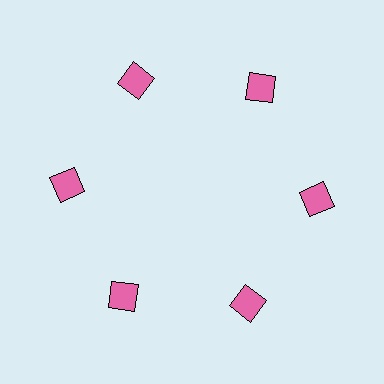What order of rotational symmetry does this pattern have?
This pattern has 6-fold rotational symmetry.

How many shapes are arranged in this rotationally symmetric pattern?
There are 6 shapes, arranged in 6 groups of 1.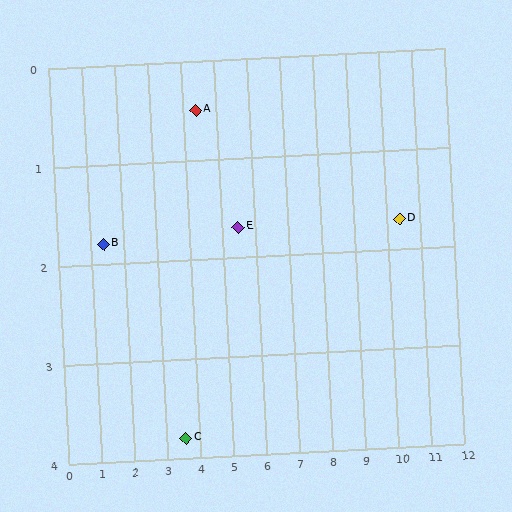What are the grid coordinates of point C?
Point C is at approximately (3.6, 3.8).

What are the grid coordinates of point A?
Point A is at approximately (4.4, 0.5).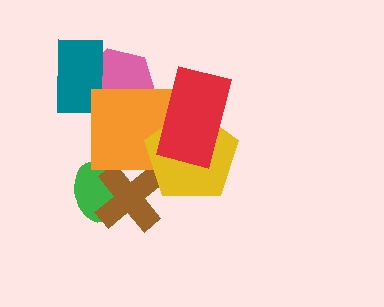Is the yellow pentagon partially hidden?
Yes, it is partially covered by another shape.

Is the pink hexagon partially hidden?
Yes, it is partially covered by another shape.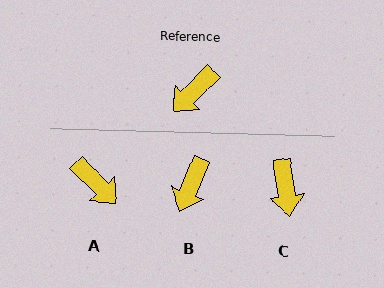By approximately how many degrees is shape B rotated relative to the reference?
Approximately 22 degrees counter-clockwise.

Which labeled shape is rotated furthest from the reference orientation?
A, about 91 degrees away.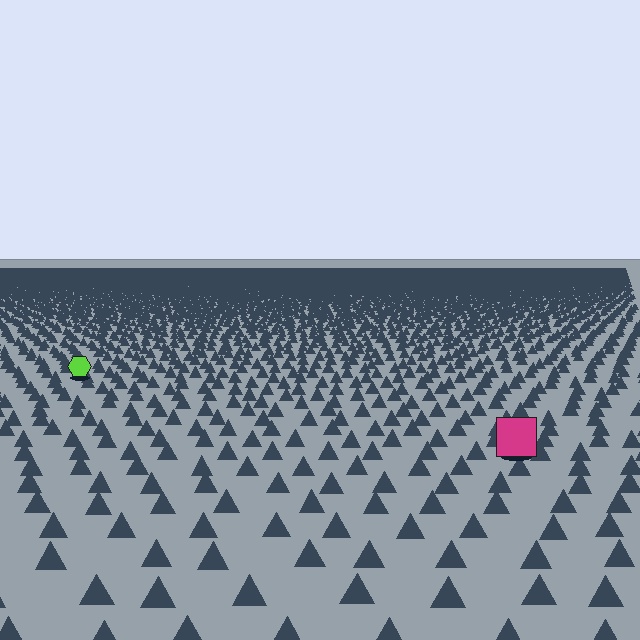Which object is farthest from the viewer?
The lime hexagon is farthest from the viewer. It appears smaller and the ground texture around it is denser.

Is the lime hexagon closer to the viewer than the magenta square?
No. The magenta square is closer — you can tell from the texture gradient: the ground texture is coarser near it.